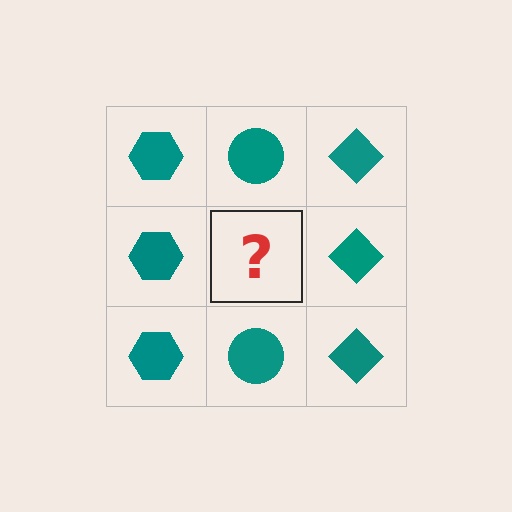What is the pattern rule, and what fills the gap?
The rule is that each column has a consistent shape. The gap should be filled with a teal circle.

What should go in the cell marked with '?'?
The missing cell should contain a teal circle.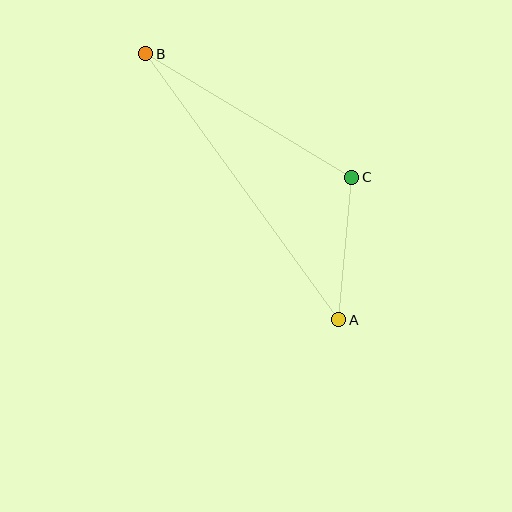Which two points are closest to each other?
Points A and C are closest to each other.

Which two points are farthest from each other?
Points A and B are farthest from each other.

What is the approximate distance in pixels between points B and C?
The distance between B and C is approximately 240 pixels.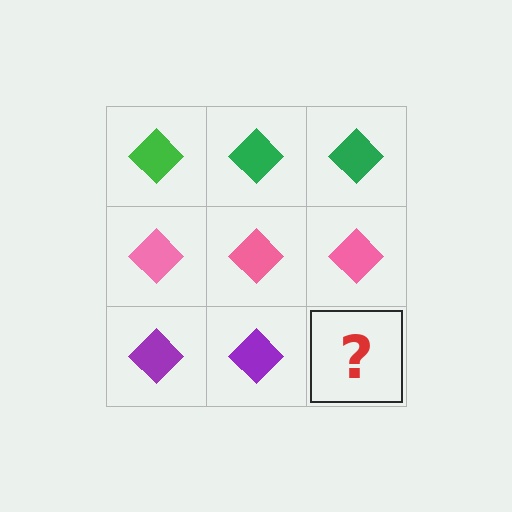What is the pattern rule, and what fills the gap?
The rule is that each row has a consistent color. The gap should be filled with a purple diamond.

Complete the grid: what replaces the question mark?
The question mark should be replaced with a purple diamond.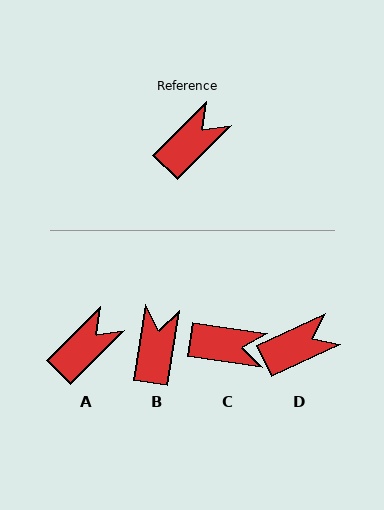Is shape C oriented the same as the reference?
No, it is off by about 54 degrees.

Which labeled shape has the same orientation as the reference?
A.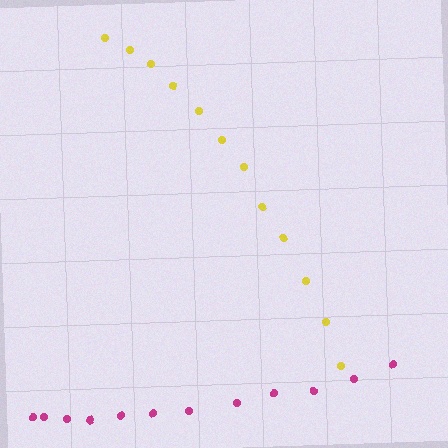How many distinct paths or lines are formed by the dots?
There are 2 distinct paths.